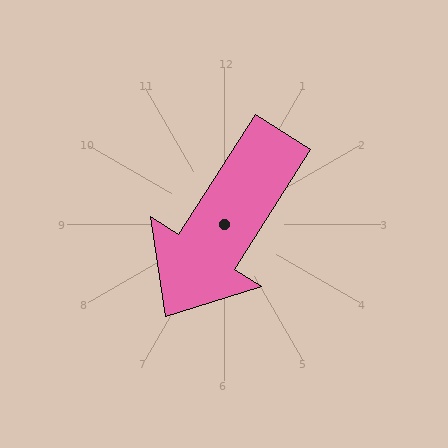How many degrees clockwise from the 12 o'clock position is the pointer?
Approximately 212 degrees.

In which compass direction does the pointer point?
Southwest.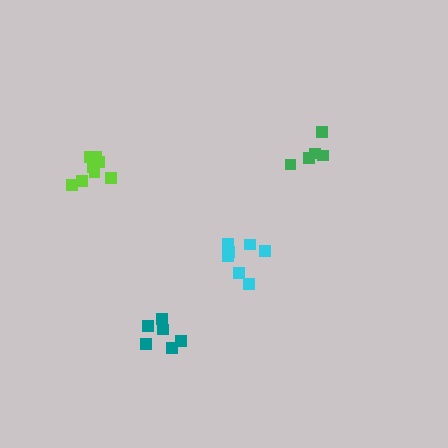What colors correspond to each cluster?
The clusters are colored: green, cyan, teal, lime.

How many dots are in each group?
Group 1: 5 dots, Group 2: 7 dots, Group 3: 6 dots, Group 4: 8 dots (26 total).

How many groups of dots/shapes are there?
There are 4 groups.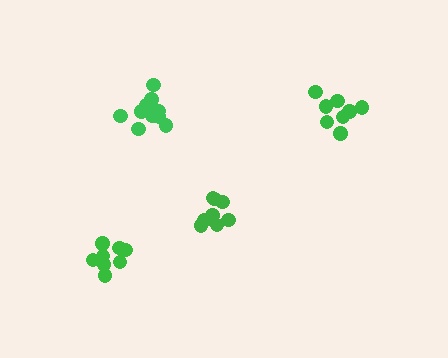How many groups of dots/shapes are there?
There are 4 groups.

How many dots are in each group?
Group 1: 9 dots, Group 2: 10 dots, Group 3: 8 dots, Group 4: 8 dots (35 total).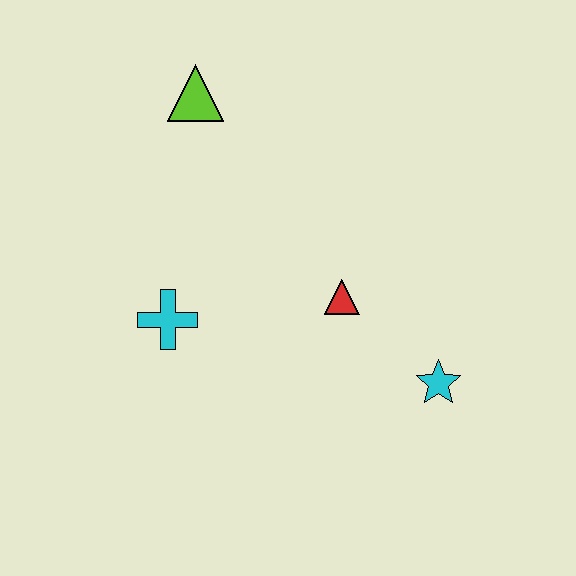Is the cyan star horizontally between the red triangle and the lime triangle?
No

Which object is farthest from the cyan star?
The lime triangle is farthest from the cyan star.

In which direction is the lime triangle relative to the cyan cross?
The lime triangle is above the cyan cross.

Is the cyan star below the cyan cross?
Yes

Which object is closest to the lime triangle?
The cyan cross is closest to the lime triangle.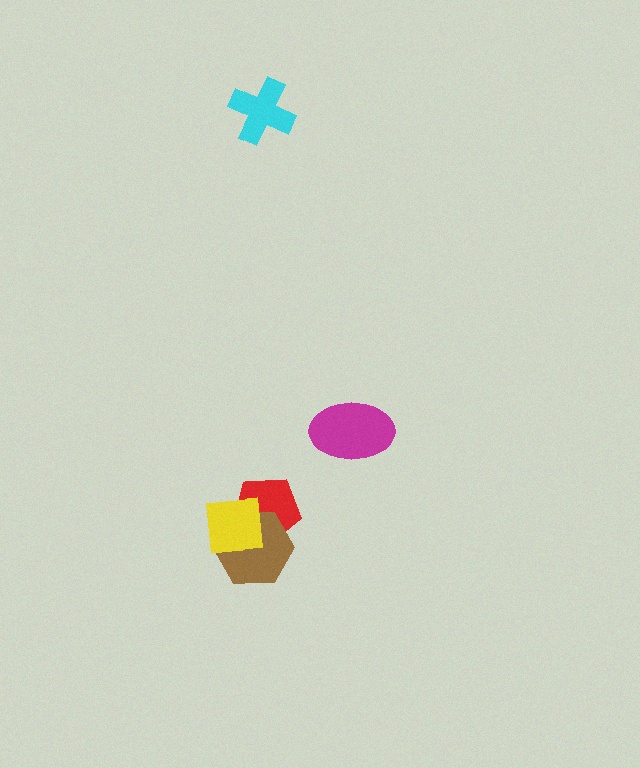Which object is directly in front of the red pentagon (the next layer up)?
The brown hexagon is directly in front of the red pentagon.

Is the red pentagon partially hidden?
Yes, it is partially covered by another shape.